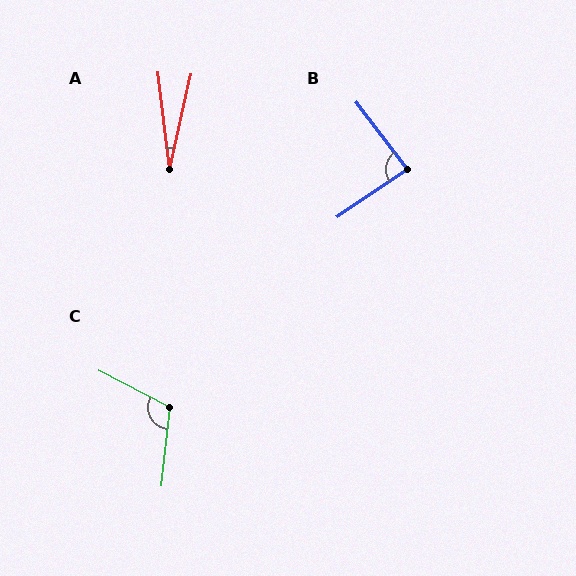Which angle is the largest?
C, at approximately 111 degrees.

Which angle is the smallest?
A, at approximately 20 degrees.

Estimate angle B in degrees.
Approximately 87 degrees.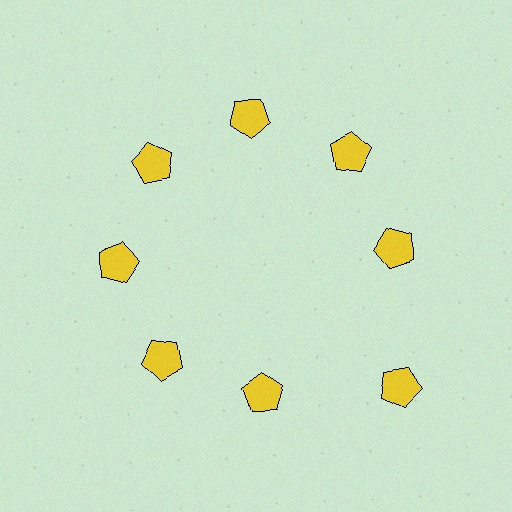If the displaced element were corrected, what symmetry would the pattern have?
It would have 8-fold rotational symmetry — the pattern would map onto itself every 45 degrees.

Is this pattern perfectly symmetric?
No. The 8 yellow pentagons are arranged in a ring, but one element near the 4 o'clock position is pushed outward from the center, breaking the 8-fold rotational symmetry.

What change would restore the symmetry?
The symmetry would be restored by moving it inward, back onto the ring so that all 8 pentagons sit at equal angles and equal distance from the center.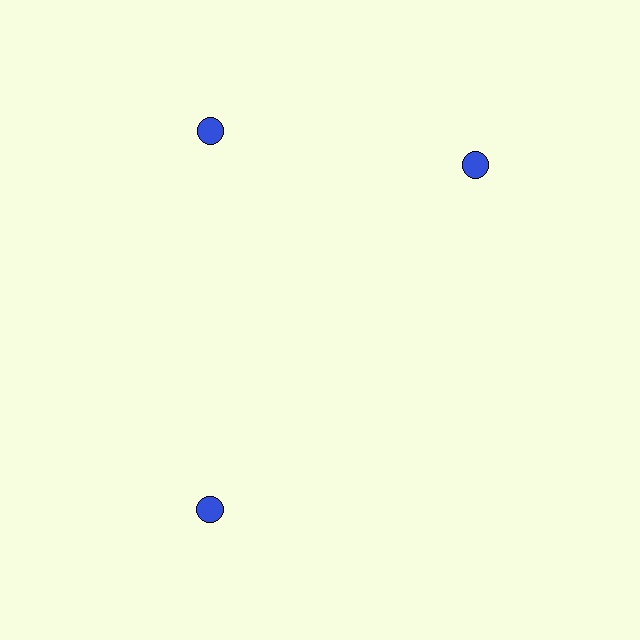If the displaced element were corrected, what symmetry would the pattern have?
It would have 3-fold rotational symmetry — the pattern would map onto itself every 120 degrees.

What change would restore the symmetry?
The symmetry would be restored by rotating it back into even spacing with its neighbors so that all 3 circles sit at equal angles and equal distance from the center.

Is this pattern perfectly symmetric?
No. The 3 blue circles are arranged in a ring, but one element near the 3 o'clock position is rotated out of alignment along the ring, breaking the 3-fold rotational symmetry.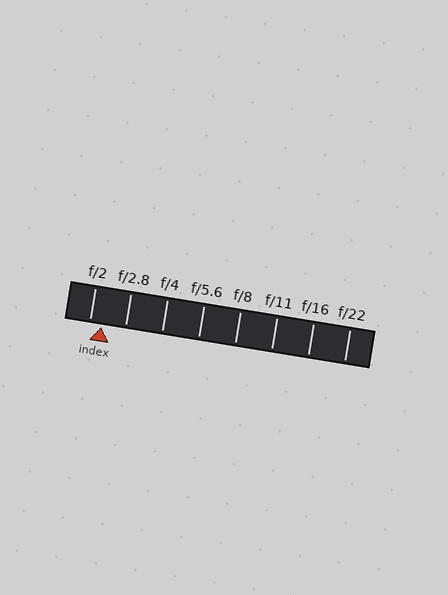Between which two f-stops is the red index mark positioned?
The index mark is between f/2 and f/2.8.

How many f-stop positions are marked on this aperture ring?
There are 8 f-stop positions marked.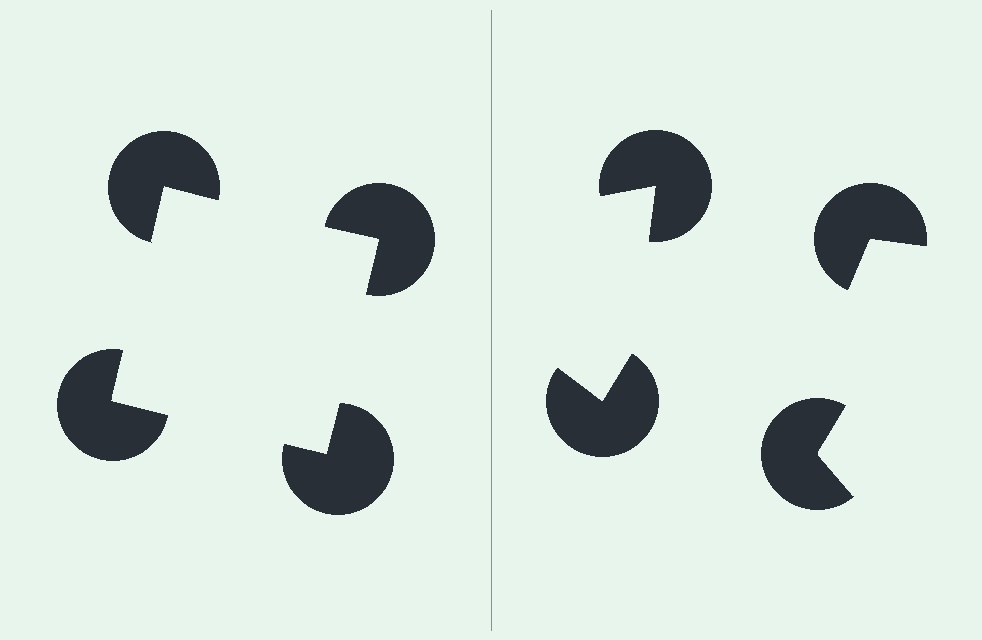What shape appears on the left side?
An illusory square.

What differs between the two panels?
The pac-man discs are positioned identically on both sides; only the wedge orientations differ. On the left they align to a square; on the right they are misaligned.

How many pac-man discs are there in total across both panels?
8 — 4 on each side.